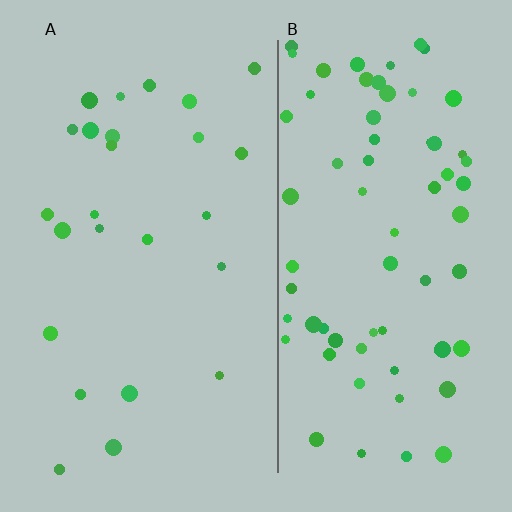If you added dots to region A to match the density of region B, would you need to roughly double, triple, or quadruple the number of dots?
Approximately triple.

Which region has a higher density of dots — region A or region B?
B (the right).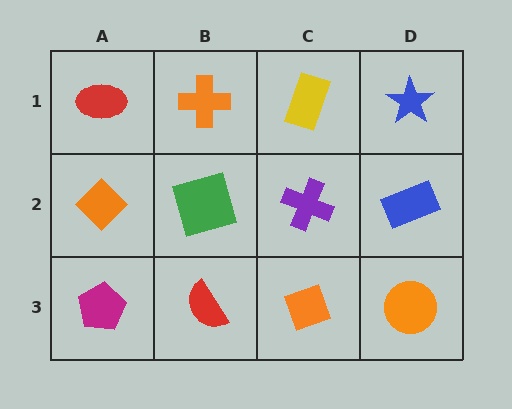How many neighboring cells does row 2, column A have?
3.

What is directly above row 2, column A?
A red ellipse.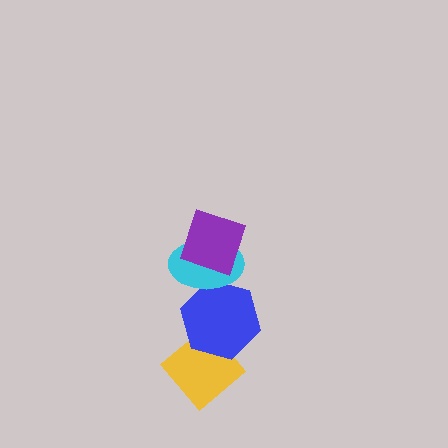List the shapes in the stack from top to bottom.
From top to bottom: the purple diamond, the cyan ellipse, the blue hexagon, the yellow diamond.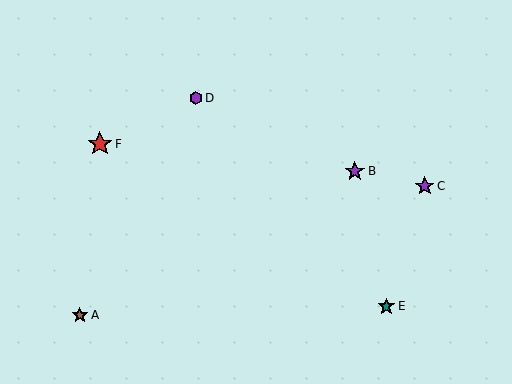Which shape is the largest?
The red star (labeled F) is the largest.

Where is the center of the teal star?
The center of the teal star is at (386, 306).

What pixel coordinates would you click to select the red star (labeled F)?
Click at (100, 144) to select the red star F.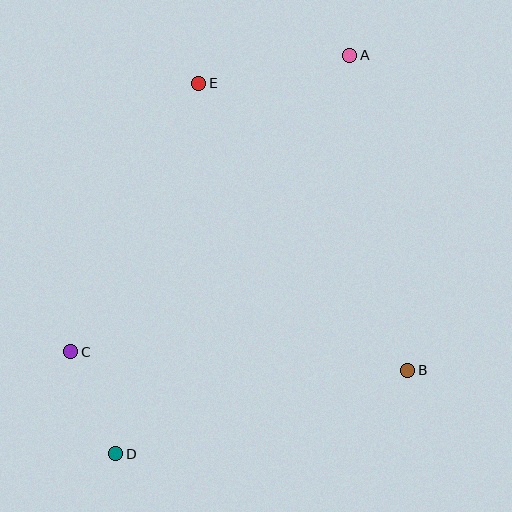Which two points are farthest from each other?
Points A and D are farthest from each other.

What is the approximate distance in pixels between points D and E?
The distance between D and E is approximately 380 pixels.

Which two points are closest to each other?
Points C and D are closest to each other.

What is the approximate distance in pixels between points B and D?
The distance between B and D is approximately 304 pixels.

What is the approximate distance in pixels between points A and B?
The distance between A and B is approximately 321 pixels.